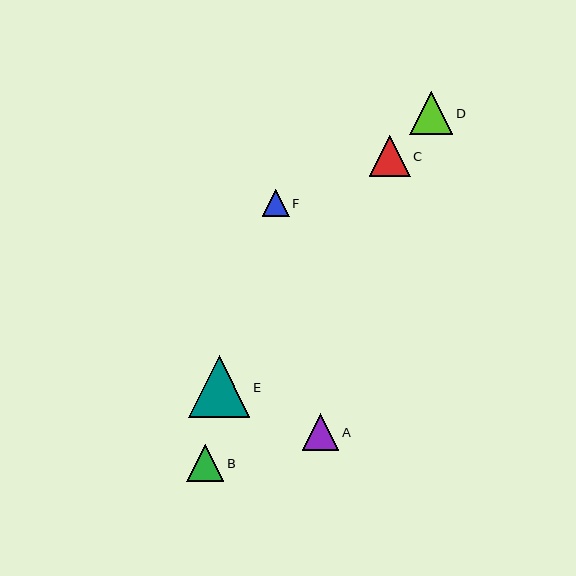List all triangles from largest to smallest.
From largest to smallest: E, D, C, B, A, F.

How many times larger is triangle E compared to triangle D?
Triangle E is approximately 1.4 times the size of triangle D.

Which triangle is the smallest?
Triangle F is the smallest with a size of approximately 27 pixels.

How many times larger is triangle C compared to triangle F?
Triangle C is approximately 1.6 times the size of triangle F.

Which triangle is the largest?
Triangle E is the largest with a size of approximately 62 pixels.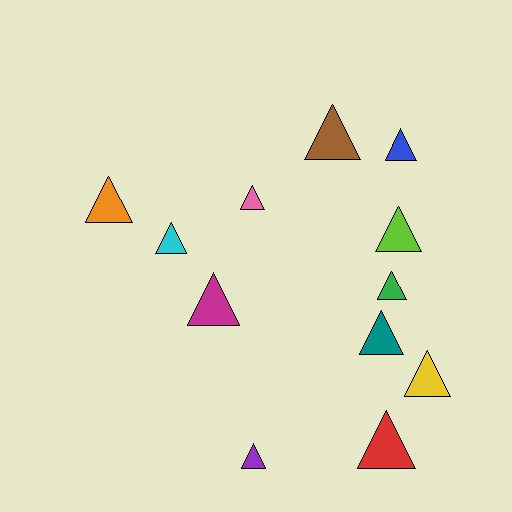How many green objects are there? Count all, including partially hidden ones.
There is 1 green object.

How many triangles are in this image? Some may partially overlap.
There are 12 triangles.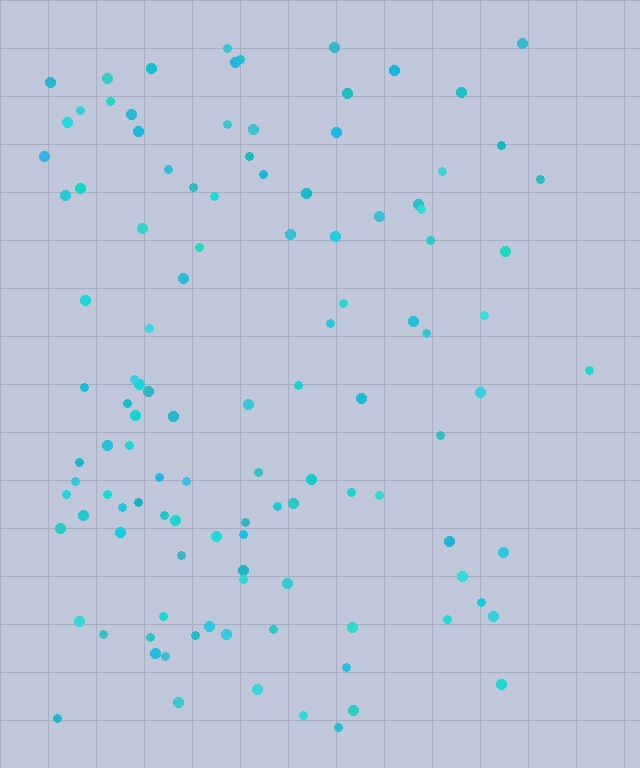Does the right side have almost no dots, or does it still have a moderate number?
Still a moderate number, just noticeably fewer than the left.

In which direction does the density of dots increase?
From right to left, with the left side densest.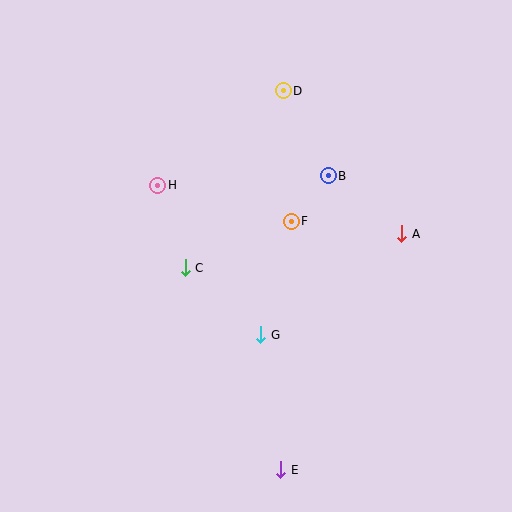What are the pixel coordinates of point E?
Point E is at (281, 470).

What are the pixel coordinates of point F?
Point F is at (291, 221).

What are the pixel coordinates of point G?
Point G is at (261, 335).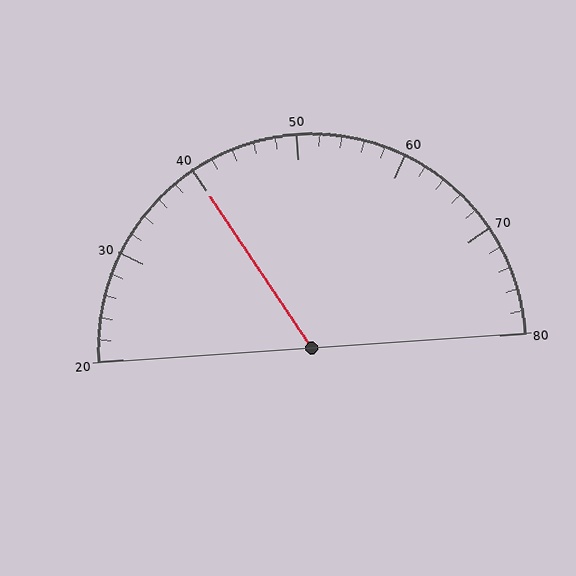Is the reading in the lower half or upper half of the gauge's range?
The reading is in the lower half of the range (20 to 80).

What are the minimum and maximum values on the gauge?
The gauge ranges from 20 to 80.